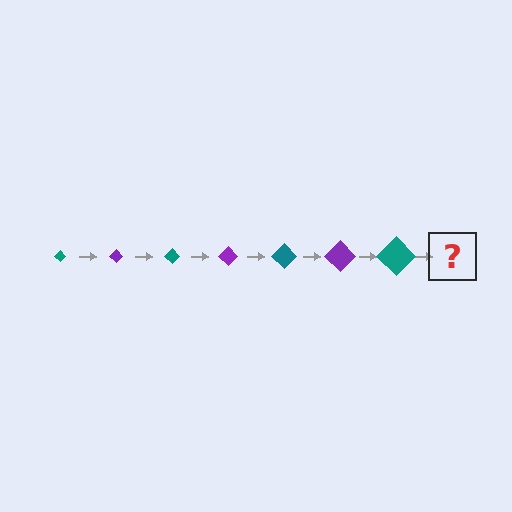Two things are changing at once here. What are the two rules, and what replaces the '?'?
The two rules are that the diamond grows larger each step and the color cycles through teal and purple. The '?' should be a purple diamond, larger than the previous one.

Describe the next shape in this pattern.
It should be a purple diamond, larger than the previous one.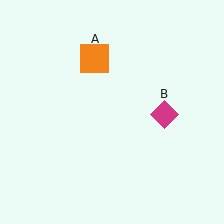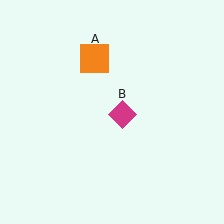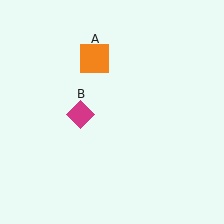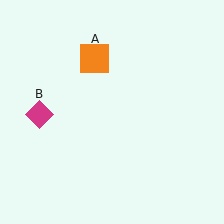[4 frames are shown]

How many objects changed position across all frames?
1 object changed position: magenta diamond (object B).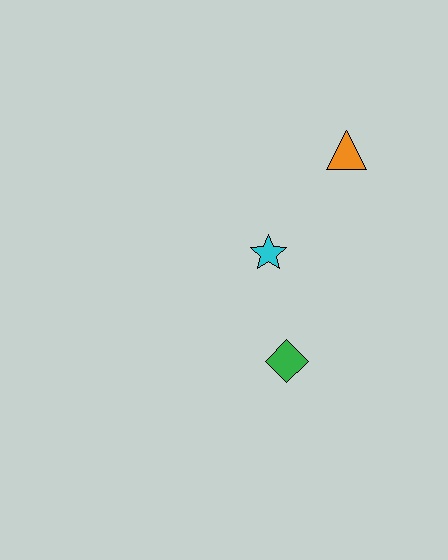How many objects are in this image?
There are 3 objects.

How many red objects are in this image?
There are no red objects.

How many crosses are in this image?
There are no crosses.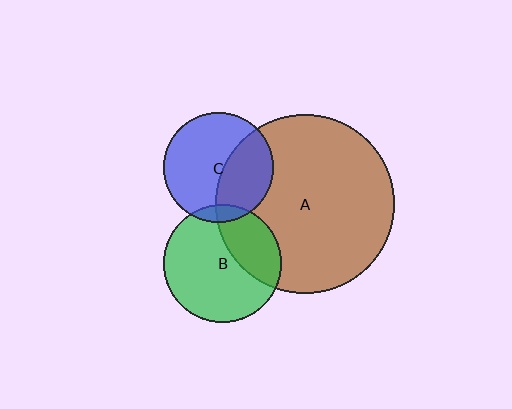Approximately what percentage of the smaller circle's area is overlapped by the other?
Approximately 30%.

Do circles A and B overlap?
Yes.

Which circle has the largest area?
Circle A (brown).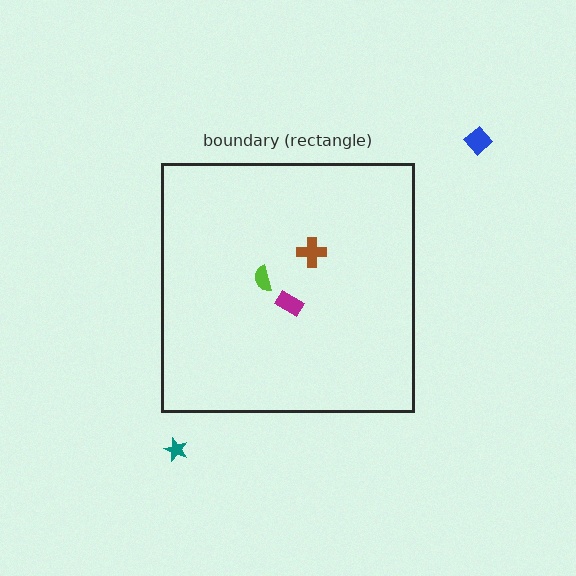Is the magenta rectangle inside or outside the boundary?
Inside.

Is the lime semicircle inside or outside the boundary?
Inside.